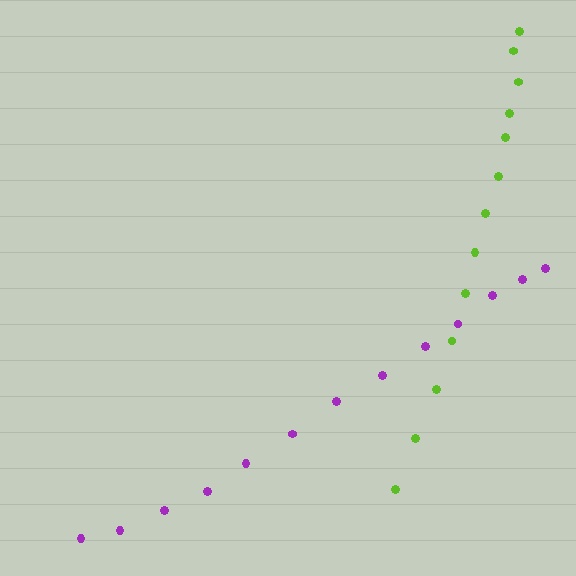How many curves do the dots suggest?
There are 2 distinct paths.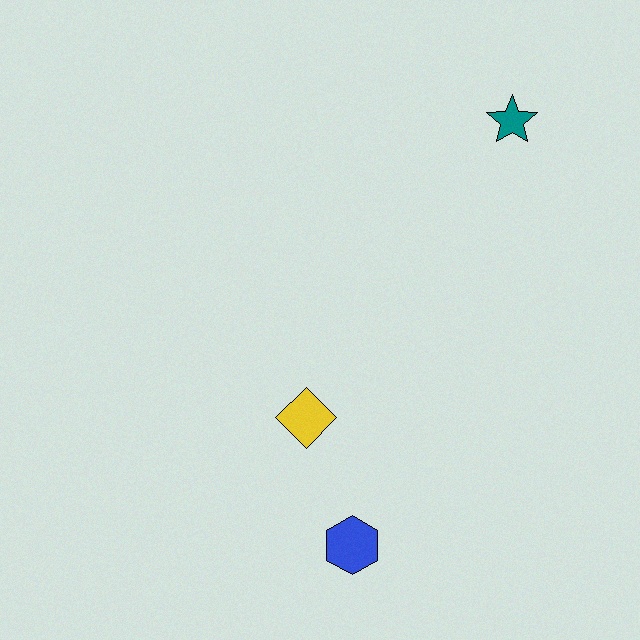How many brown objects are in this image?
There are no brown objects.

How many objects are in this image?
There are 3 objects.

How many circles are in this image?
There are no circles.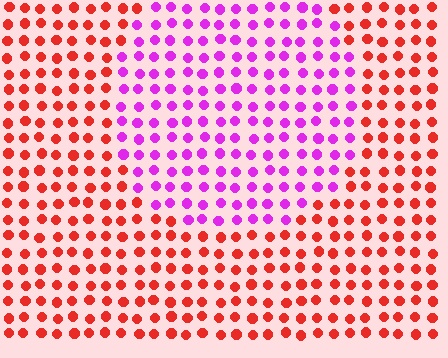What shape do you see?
I see a circle.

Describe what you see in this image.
The image is filled with small red elements in a uniform arrangement. A circle-shaped region is visible where the elements are tinted to a slightly different hue, forming a subtle color boundary.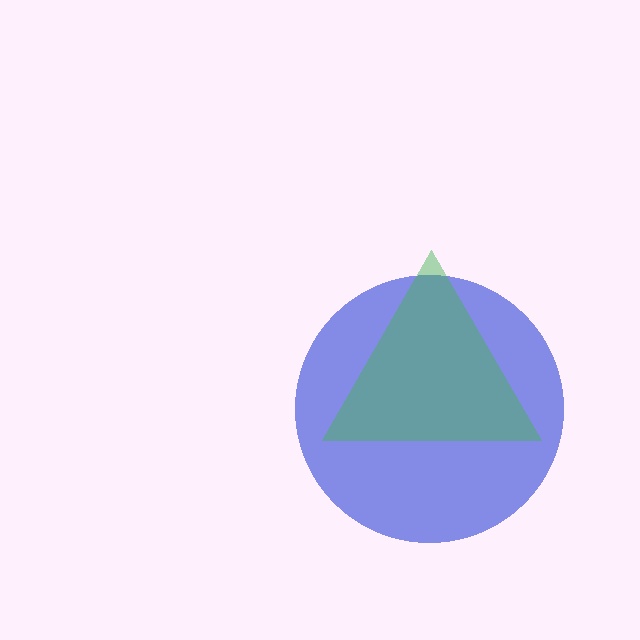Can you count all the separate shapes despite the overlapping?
Yes, there are 2 separate shapes.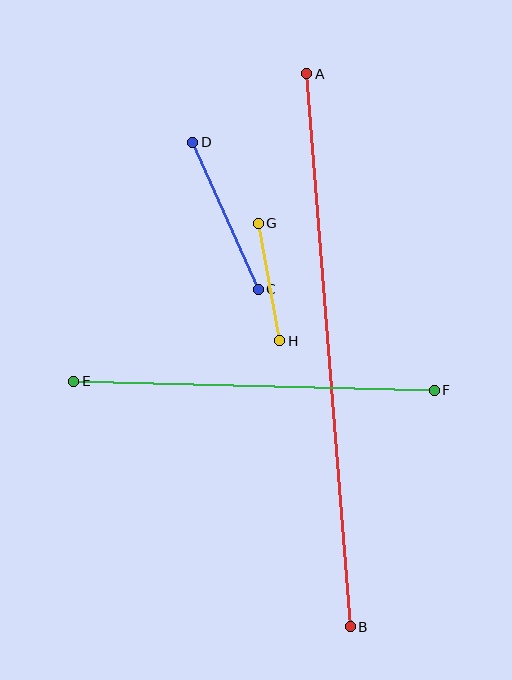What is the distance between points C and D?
The distance is approximately 161 pixels.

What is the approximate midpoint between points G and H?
The midpoint is at approximately (269, 282) pixels.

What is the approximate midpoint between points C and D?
The midpoint is at approximately (226, 216) pixels.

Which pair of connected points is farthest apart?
Points A and B are farthest apart.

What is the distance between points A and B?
The distance is approximately 555 pixels.